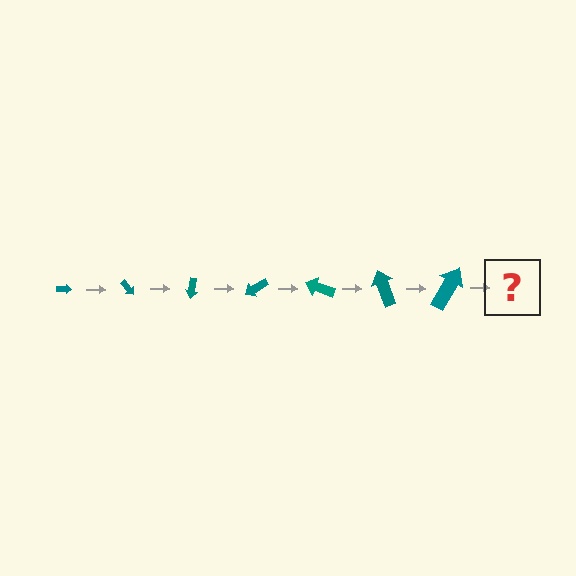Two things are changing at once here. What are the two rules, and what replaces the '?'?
The two rules are that the arrow grows larger each step and it rotates 50 degrees each step. The '?' should be an arrow, larger than the previous one and rotated 350 degrees from the start.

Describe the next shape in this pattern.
It should be an arrow, larger than the previous one and rotated 350 degrees from the start.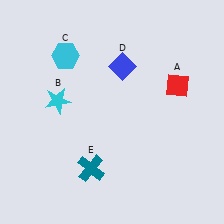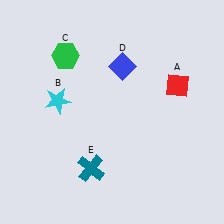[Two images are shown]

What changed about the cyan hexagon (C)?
In Image 1, C is cyan. In Image 2, it changed to green.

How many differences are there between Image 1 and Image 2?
There is 1 difference between the two images.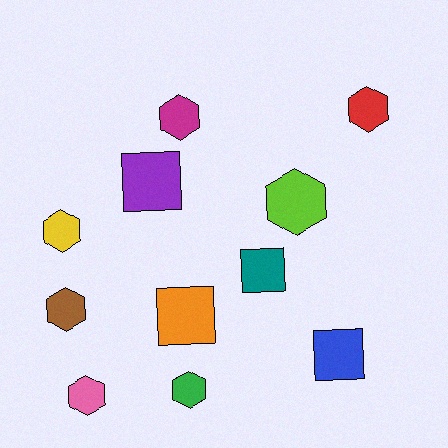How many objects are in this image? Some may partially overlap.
There are 11 objects.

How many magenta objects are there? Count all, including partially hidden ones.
There is 1 magenta object.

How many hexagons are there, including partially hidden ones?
There are 7 hexagons.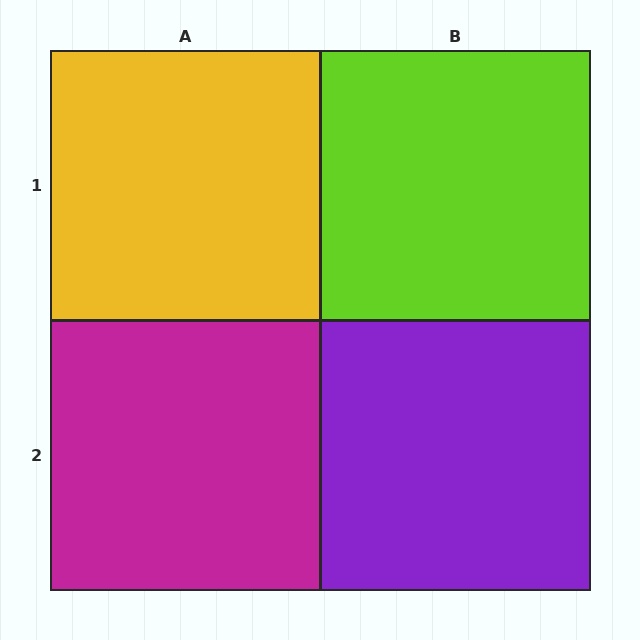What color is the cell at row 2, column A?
Magenta.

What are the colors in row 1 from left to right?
Yellow, lime.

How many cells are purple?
1 cell is purple.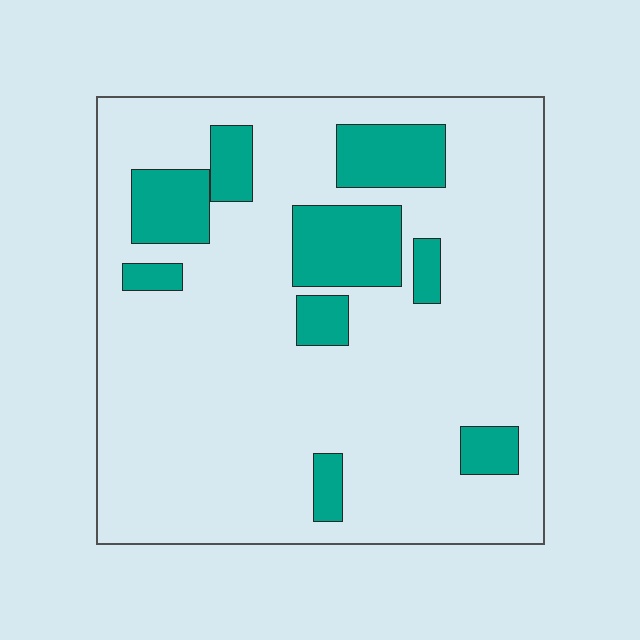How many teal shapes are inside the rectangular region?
9.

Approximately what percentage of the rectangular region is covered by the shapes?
Approximately 20%.